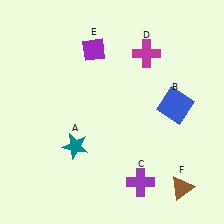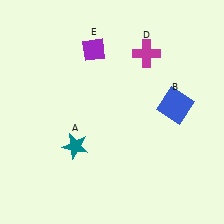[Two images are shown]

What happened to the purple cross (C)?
The purple cross (C) was removed in Image 2. It was in the bottom-right area of Image 1.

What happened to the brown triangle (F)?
The brown triangle (F) was removed in Image 2. It was in the bottom-right area of Image 1.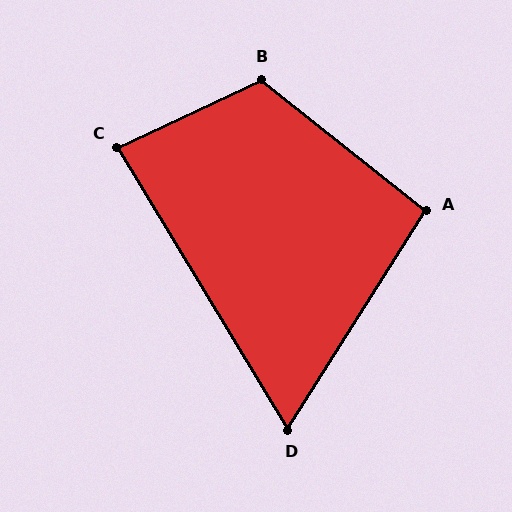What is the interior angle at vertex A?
Approximately 96 degrees (obtuse).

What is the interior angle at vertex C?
Approximately 84 degrees (acute).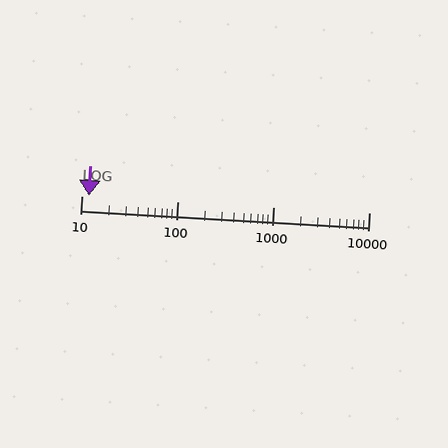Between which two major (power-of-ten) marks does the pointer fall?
The pointer is between 10 and 100.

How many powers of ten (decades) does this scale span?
The scale spans 3 decades, from 10 to 10000.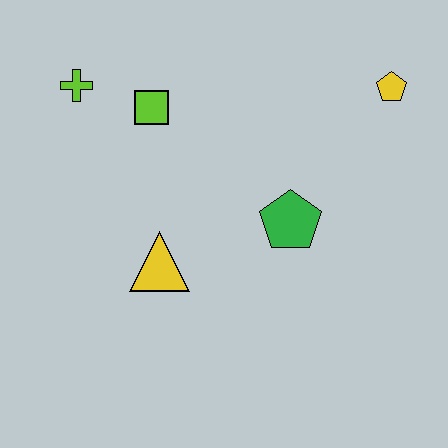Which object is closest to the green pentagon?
The yellow triangle is closest to the green pentagon.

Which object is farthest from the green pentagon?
The lime cross is farthest from the green pentagon.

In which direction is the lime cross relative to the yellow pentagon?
The lime cross is to the left of the yellow pentagon.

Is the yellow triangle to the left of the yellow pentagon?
Yes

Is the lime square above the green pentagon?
Yes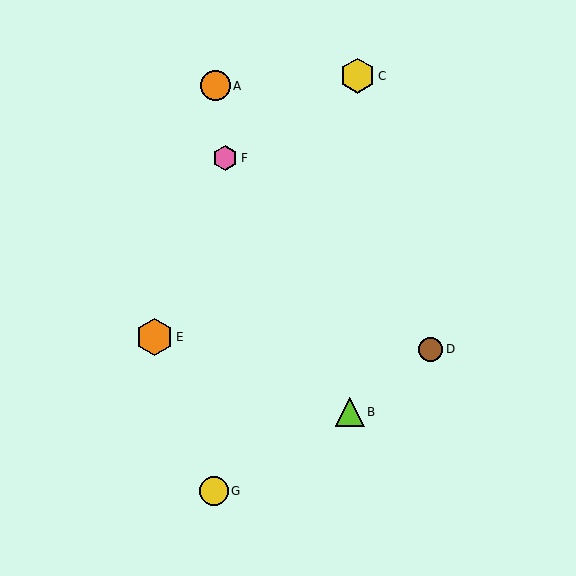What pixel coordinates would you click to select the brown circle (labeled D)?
Click at (430, 349) to select the brown circle D.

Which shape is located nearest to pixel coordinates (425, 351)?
The brown circle (labeled D) at (430, 349) is nearest to that location.